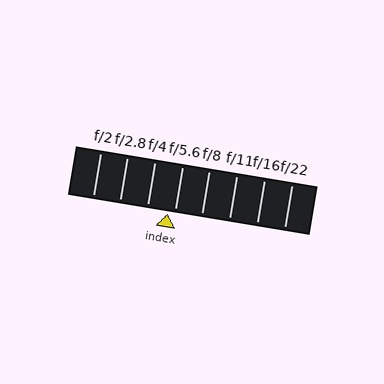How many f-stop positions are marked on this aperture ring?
There are 8 f-stop positions marked.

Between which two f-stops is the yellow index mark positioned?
The index mark is between f/4 and f/5.6.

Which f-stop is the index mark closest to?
The index mark is closest to f/5.6.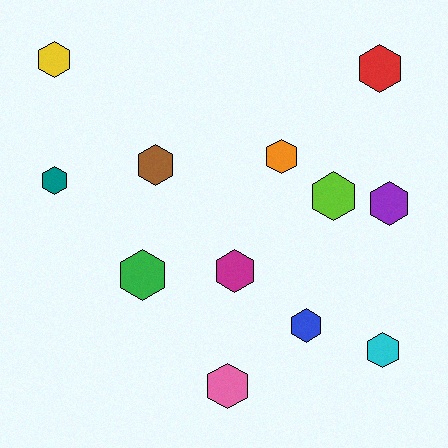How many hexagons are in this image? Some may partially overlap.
There are 12 hexagons.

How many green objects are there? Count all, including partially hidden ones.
There is 1 green object.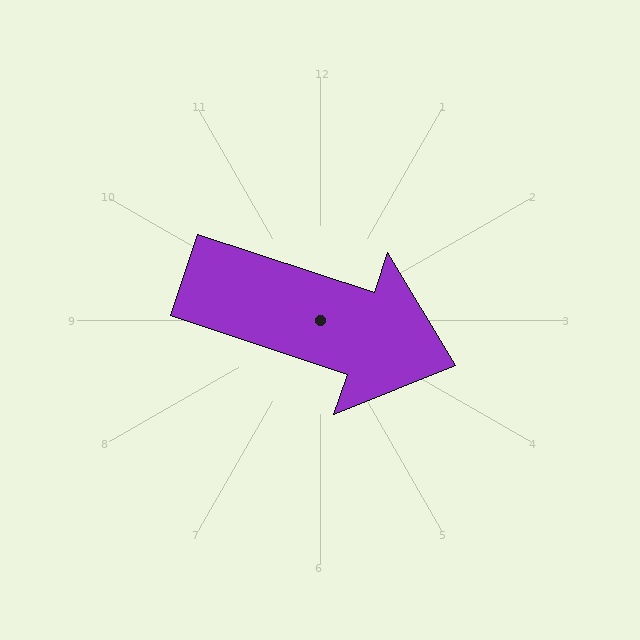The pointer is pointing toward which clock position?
Roughly 4 o'clock.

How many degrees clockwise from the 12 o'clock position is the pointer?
Approximately 108 degrees.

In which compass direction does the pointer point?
East.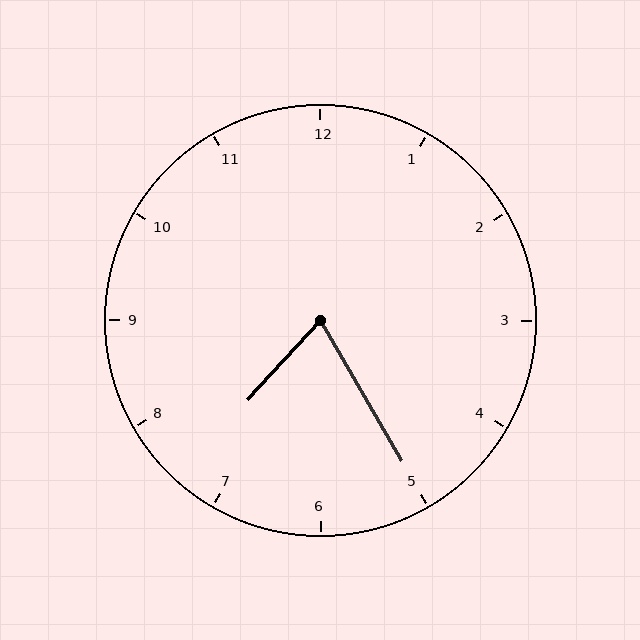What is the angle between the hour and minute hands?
Approximately 72 degrees.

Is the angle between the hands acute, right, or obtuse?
It is acute.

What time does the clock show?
7:25.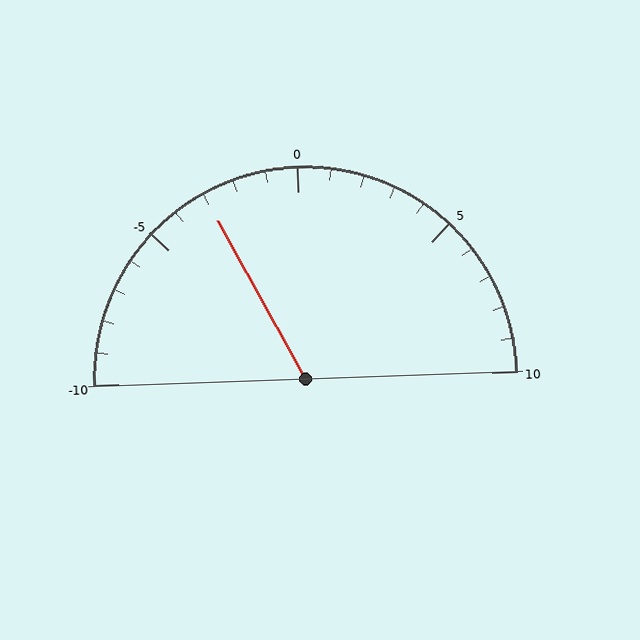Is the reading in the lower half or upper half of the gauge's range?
The reading is in the lower half of the range (-10 to 10).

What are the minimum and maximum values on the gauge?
The gauge ranges from -10 to 10.